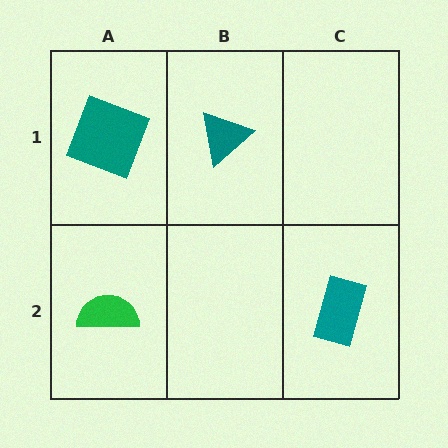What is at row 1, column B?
A teal triangle.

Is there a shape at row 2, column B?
No, that cell is empty.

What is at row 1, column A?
A teal square.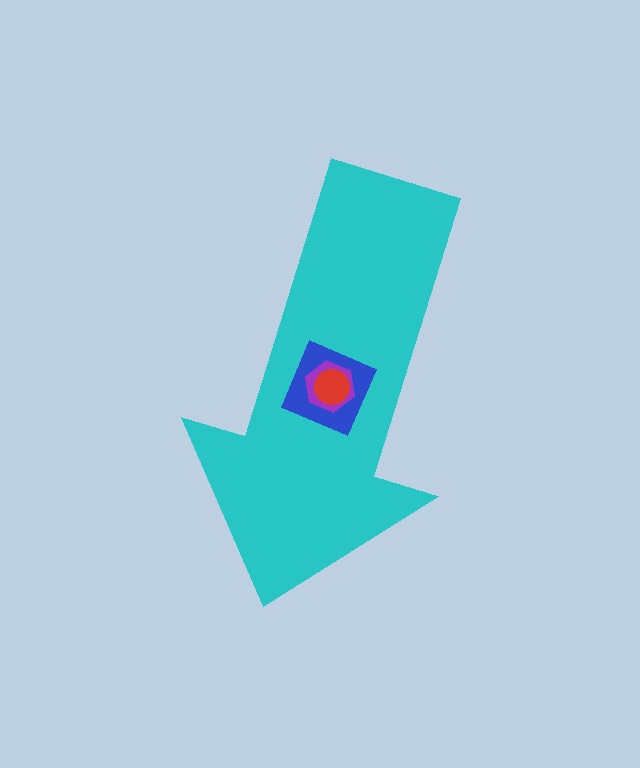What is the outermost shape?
The cyan arrow.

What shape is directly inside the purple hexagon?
The red circle.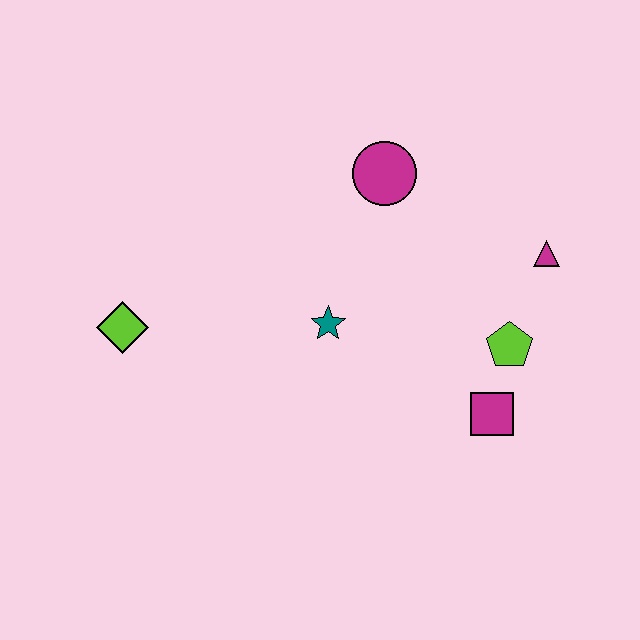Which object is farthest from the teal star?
The magenta triangle is farthest from the teal star.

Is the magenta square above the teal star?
No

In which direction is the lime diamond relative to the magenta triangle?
The lime diamond is to the left of the magenta triangle.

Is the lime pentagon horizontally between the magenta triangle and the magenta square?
Yes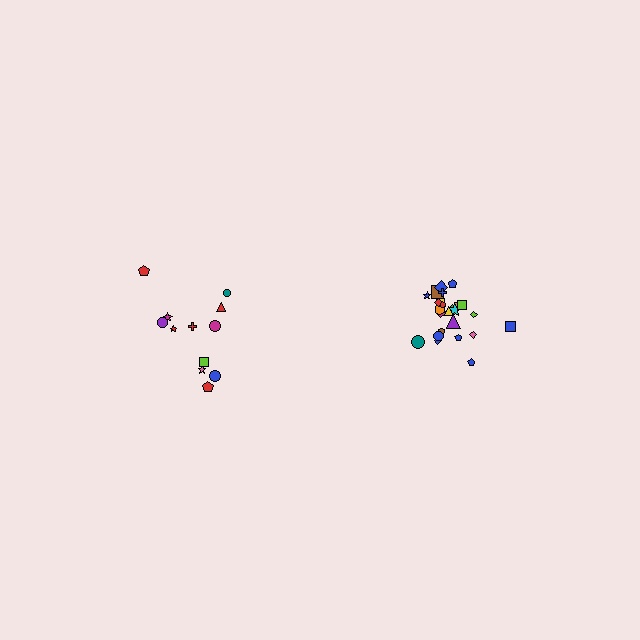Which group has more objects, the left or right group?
The right group.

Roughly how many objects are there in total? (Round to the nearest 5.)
Roughly 35 objects in total.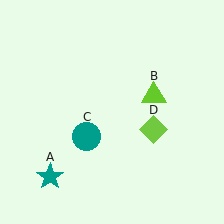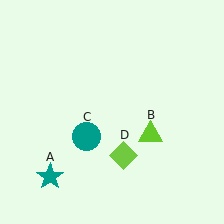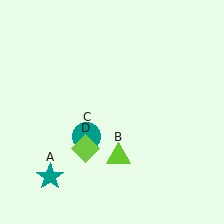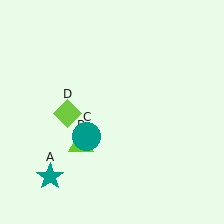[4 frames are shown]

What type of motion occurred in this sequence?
The lime triangle (object B), lime diamond (object D) rotated clockwise around the center of the scene.